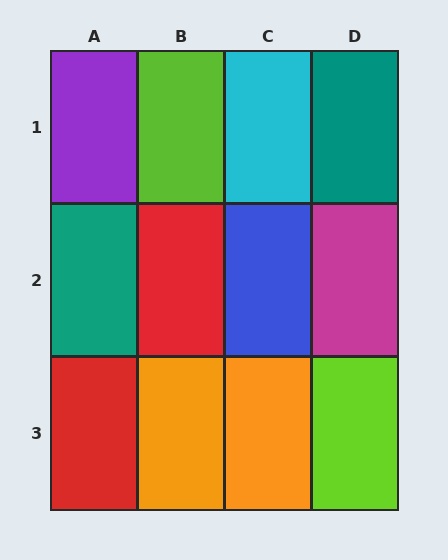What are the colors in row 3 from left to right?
Red, orange, orange, lime.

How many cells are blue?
1 cell is blue.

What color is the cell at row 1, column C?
Cyan.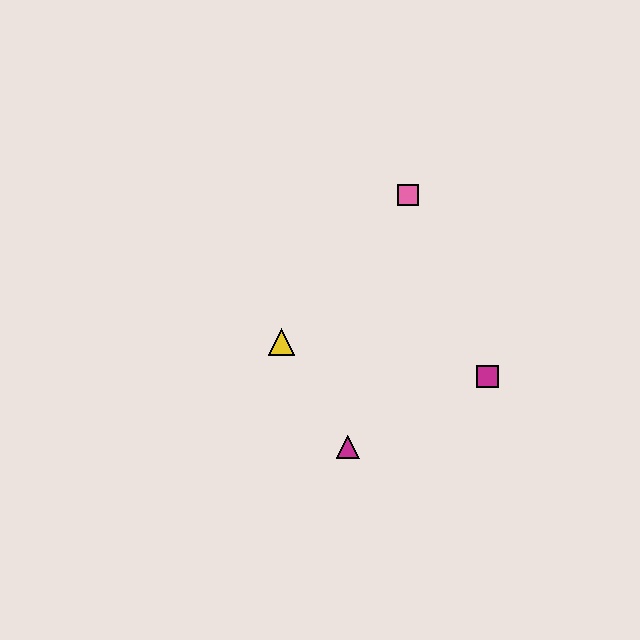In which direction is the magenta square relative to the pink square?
The magenta square is below the pink square.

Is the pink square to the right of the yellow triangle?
Yes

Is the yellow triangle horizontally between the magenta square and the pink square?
No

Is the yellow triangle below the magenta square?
No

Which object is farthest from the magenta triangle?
The pink square is farthest from the magenta triangle.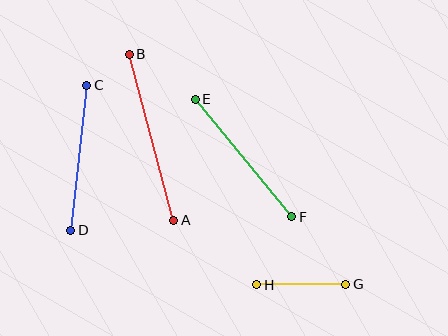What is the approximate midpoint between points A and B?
The midpoint is at approximately (152, 137) pixels.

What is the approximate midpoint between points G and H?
The midpoint is at approximately (301, 284) pixels.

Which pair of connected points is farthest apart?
Points A and B are farthest apart.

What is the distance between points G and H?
The distance is approximately 89 pixels.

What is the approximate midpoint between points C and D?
The midpoint is at approximately (79, 158) pixels.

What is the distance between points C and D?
The distance is approximately 146 pixels.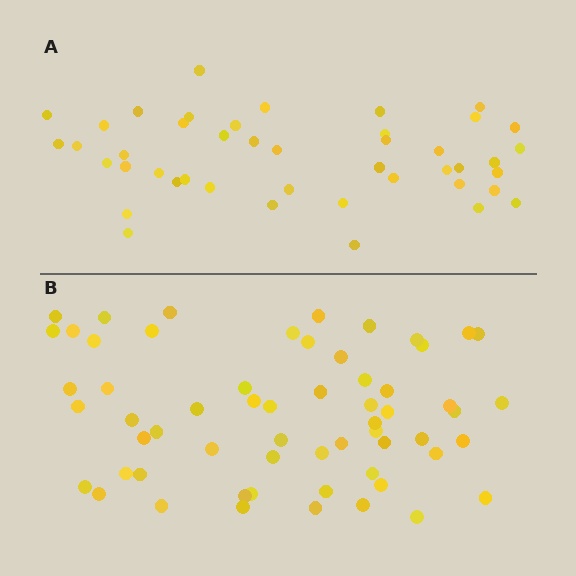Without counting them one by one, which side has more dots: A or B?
Region B (the bottom region) has more dots.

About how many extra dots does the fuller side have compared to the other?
Region B has approximately 15 more dots than region A.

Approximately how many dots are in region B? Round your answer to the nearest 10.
About 60 dots.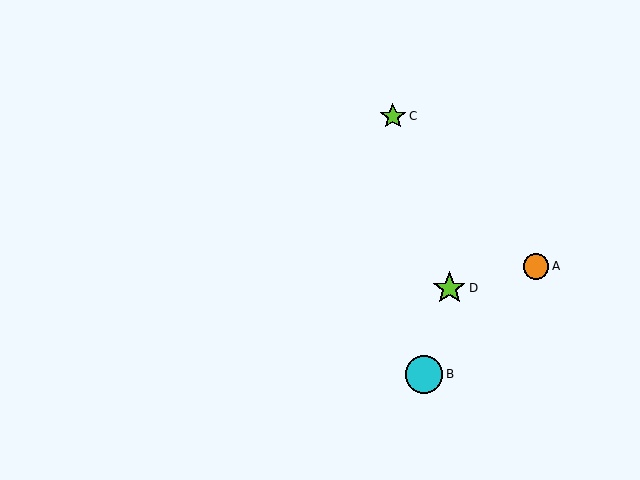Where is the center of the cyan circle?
The center of the cyan circle is at (424, 374).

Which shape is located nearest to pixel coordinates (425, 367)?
The cyan circle (labeled B) at (424, 374) is nearest to that location.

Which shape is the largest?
The cyan circle (labeled B) is the largest.